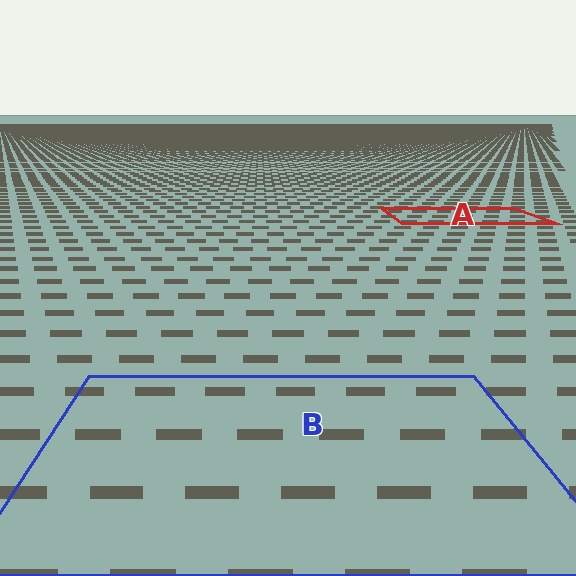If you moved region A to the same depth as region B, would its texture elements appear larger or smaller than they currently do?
They would appear larger. At a closer depth, the same texture elements are projected at a bigger on-screen size.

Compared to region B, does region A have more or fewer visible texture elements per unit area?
Region A has more texture elements per unit area — they are packed more densely because it is farther away.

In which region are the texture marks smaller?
The texture marks are smaller in region A, because it is farther away.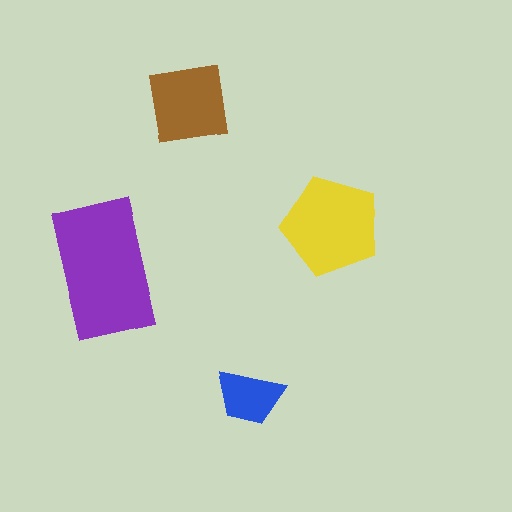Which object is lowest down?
The blue trapezoid is bottommost.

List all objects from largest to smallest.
The purple rectangle, the yellow pentagon, the brown square, the blue trapezoid.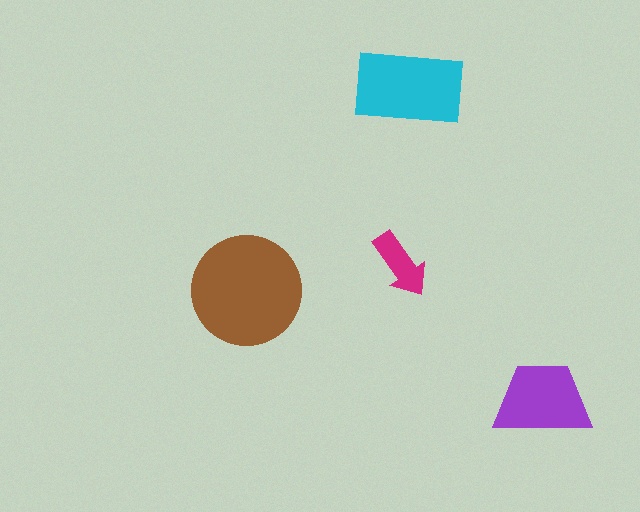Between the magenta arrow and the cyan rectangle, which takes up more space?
The cyan rectangle.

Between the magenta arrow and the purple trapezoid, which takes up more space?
The purple trapezoid.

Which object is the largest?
The brown circle.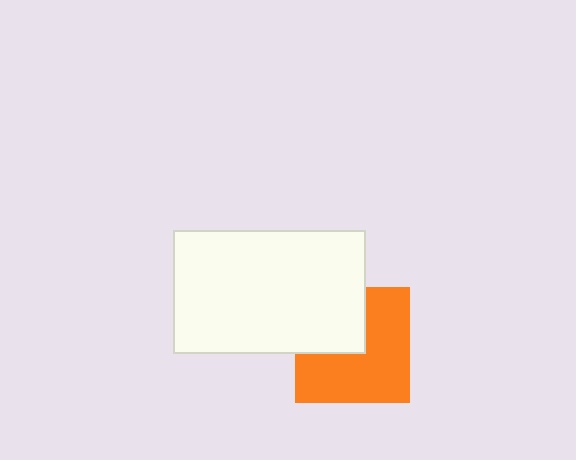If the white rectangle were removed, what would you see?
You would see the complete orange square.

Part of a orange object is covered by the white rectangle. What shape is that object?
It is a square.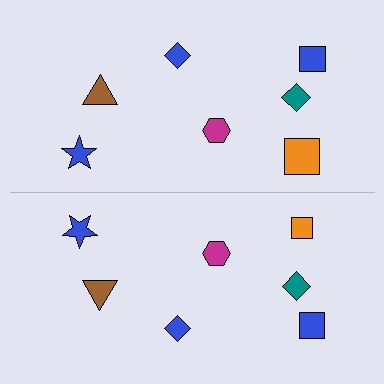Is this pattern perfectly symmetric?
No, the pattern is not perfectly symmetric. The orange square on the bottom side has a different size than its mirror counterpart.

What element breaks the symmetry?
The orange square on the bottom side has a different size than its mirror counterpart.